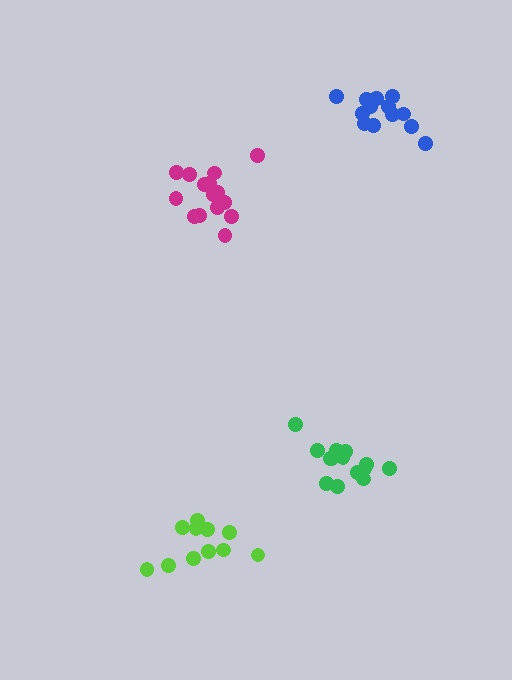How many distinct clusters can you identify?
There are 4 distinct clusters.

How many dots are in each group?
Group 1: 11 dots, Group 2: 15 dots, Group 3: 15 dots, Group 4: 14 dots (55 total).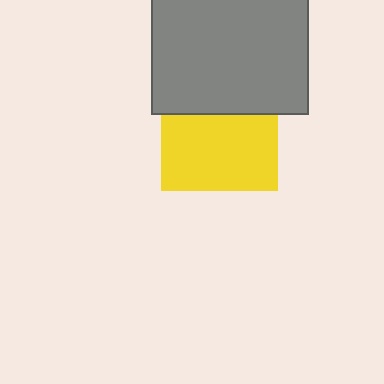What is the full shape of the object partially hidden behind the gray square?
The partially hidden object is a yellow square.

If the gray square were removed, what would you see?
You would see the complete yellow square.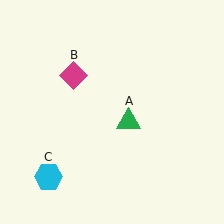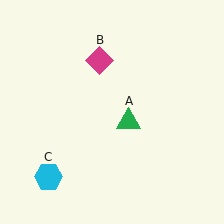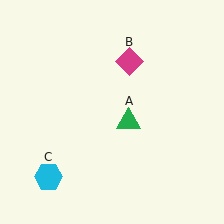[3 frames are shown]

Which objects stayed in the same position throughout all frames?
Green triangle (object A) and cyan hexagon (object C) remained stationary.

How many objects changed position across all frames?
1 object changed position: magenta diamond (object B).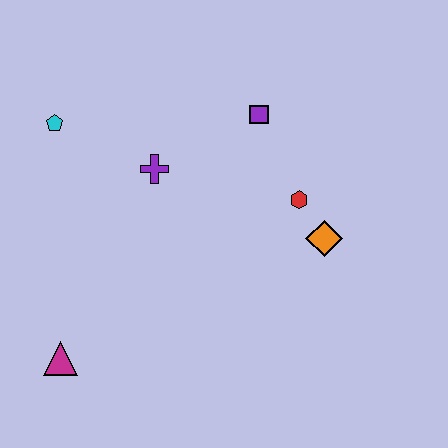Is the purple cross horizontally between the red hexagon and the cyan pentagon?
Yes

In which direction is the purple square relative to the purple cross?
The purple square is to the right of the purple cross.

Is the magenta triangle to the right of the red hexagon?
No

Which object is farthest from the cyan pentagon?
The orange diamond is farthest from the cyan pentagon.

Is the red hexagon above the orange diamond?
Yes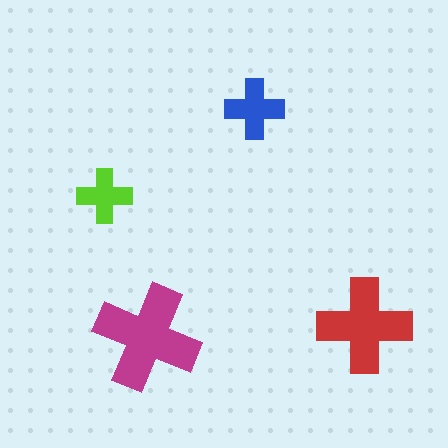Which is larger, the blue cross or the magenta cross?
The magenta one.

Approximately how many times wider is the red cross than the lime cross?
About 1.5 times wider.